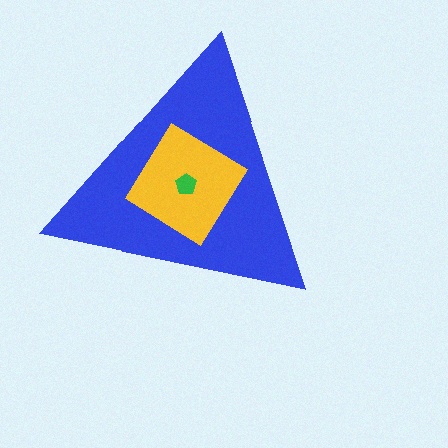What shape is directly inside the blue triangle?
The yellow diamond.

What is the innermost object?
The green pentagon.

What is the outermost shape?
The blue triangle.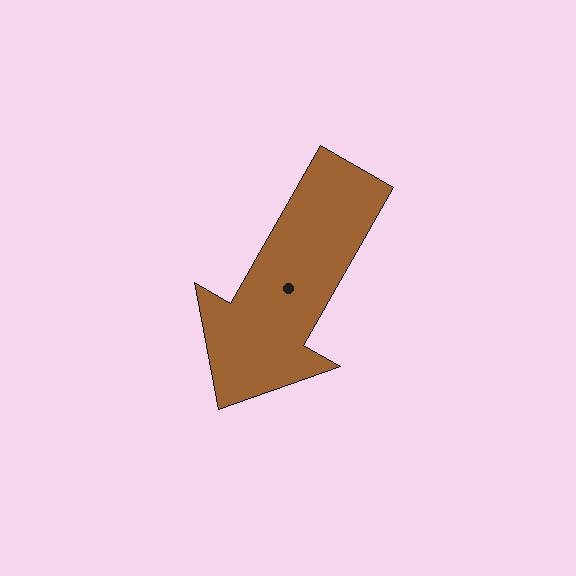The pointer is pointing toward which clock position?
Roughly 7 o'clock.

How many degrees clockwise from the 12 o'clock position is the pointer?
Approximately 210 degrees.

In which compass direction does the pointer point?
Southwest.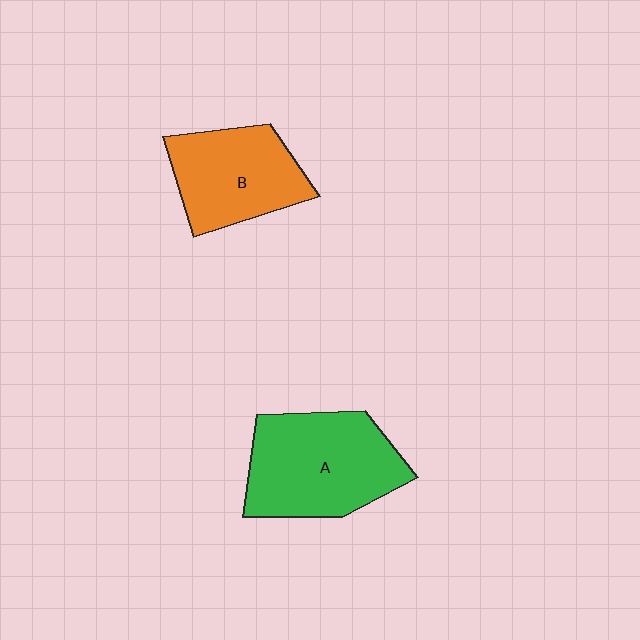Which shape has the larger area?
Shape A (green).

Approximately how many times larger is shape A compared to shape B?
Approximately 1.3 times.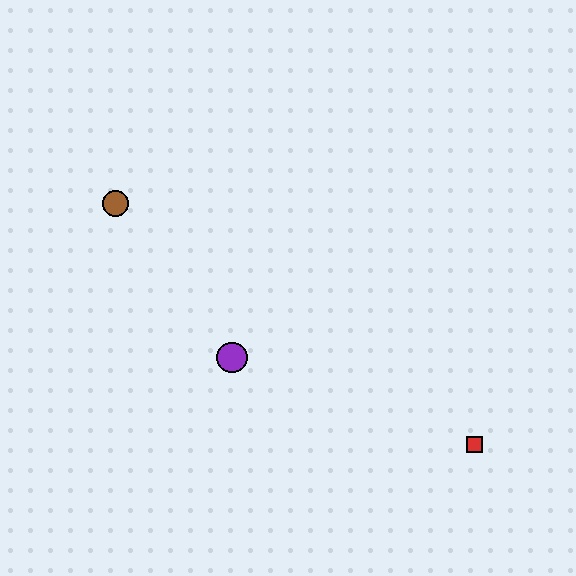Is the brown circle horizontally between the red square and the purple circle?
No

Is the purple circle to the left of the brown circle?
No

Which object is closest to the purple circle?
The brown circle is closest to the purple circle.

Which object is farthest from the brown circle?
The red square is farthest from the brown circle.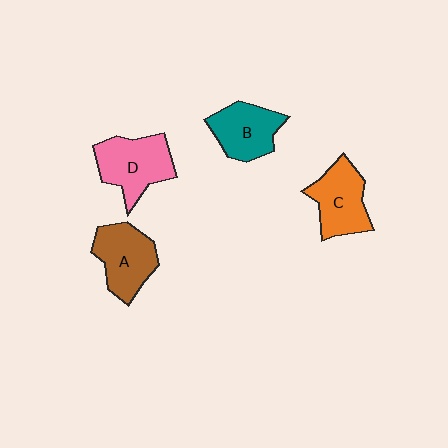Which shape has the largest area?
Shape D (pink).